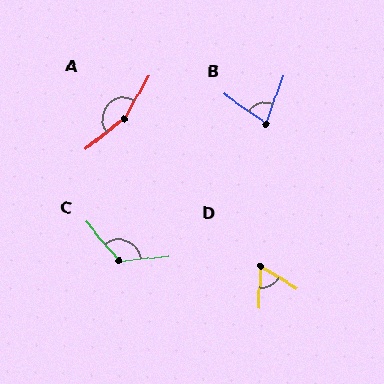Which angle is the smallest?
D, at approximately 60 degrees.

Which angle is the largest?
A, at approximately 158 degrees.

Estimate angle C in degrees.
Approximately 124 degrees.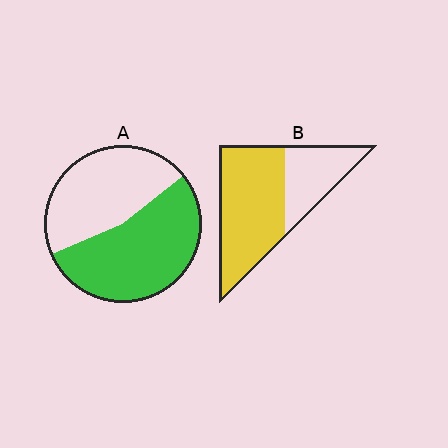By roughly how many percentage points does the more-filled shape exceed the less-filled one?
By roughly 10 percentage points (B over A).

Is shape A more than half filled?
Yes.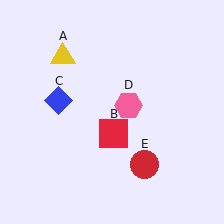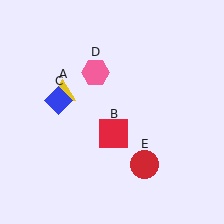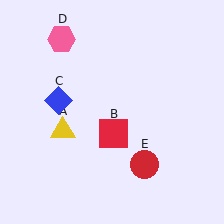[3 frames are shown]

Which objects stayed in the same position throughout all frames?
Red square (object B) and blue diamond (object C) and red circle (object E) remained stationary.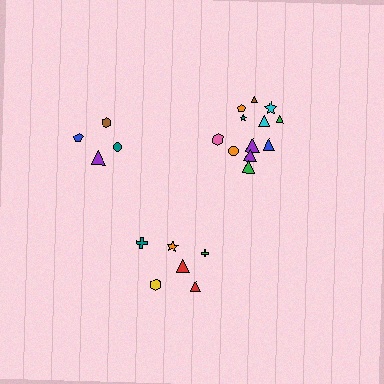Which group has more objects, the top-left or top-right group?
The top-right group.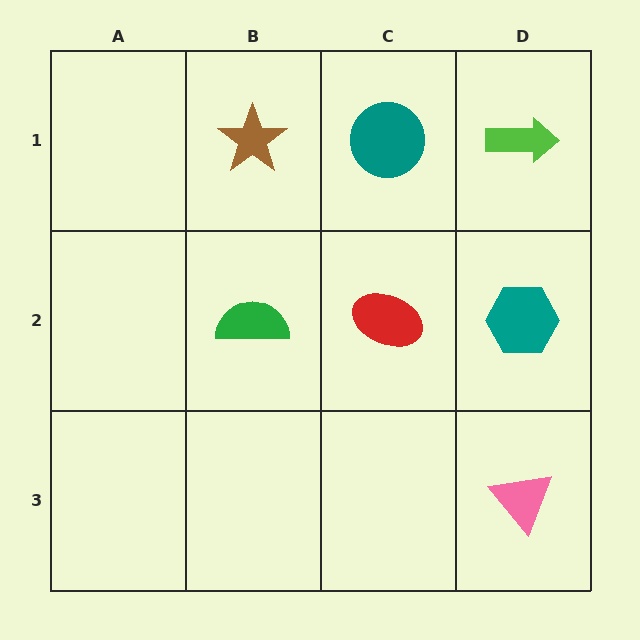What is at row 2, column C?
A red ellipse.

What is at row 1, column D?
A lime arrow.